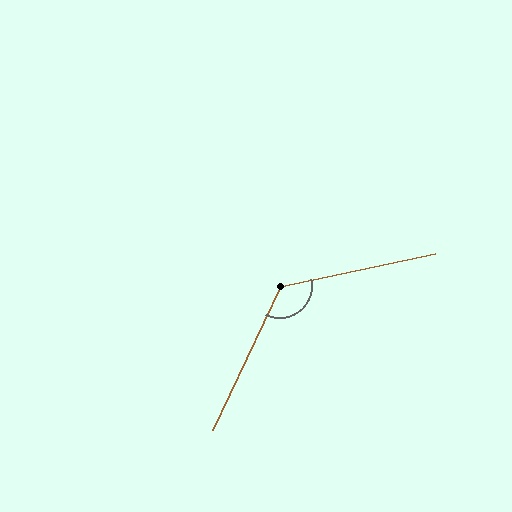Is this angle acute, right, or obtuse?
It is obtuse.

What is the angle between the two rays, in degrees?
Approximately 127 degrees.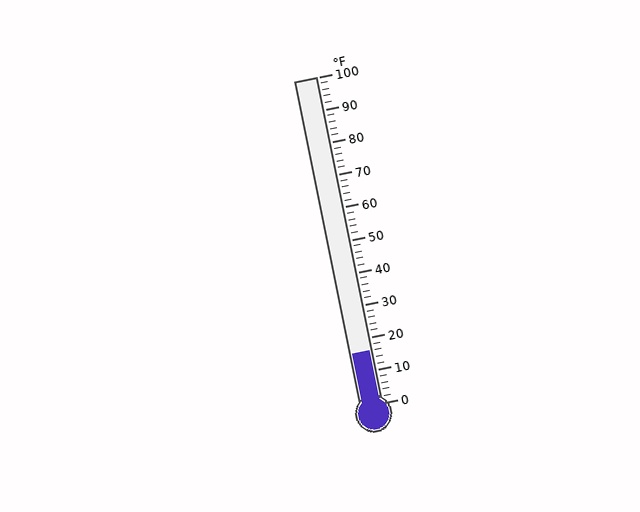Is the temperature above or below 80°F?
The temperature is below 80°F.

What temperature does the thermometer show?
The thermometer shows approximately 16°F.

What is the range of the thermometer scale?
The thermometer scale ranges from 0°F to 100°F.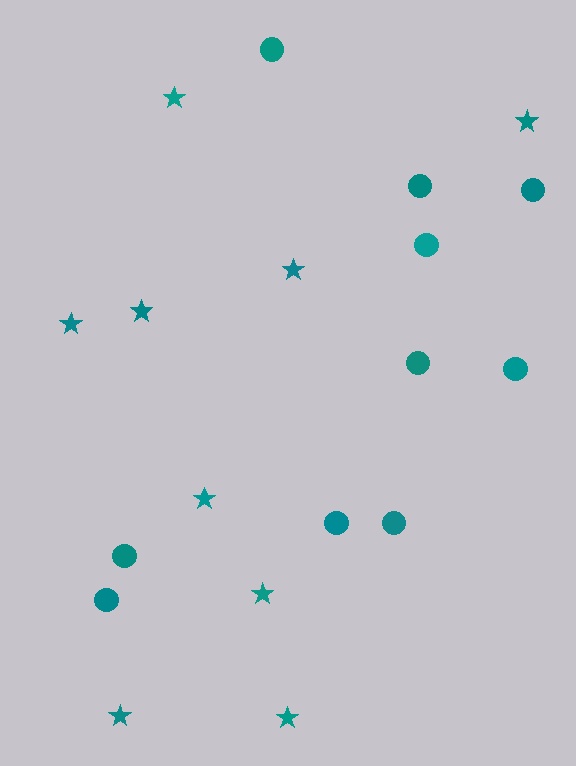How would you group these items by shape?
There are 2 groups: one group of stars (9) and one group of circles (10).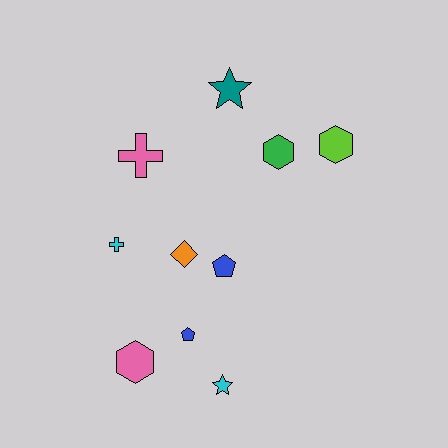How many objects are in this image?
There are 10 objects.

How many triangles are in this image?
There are no triangles.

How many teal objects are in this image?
There is 1 teal object.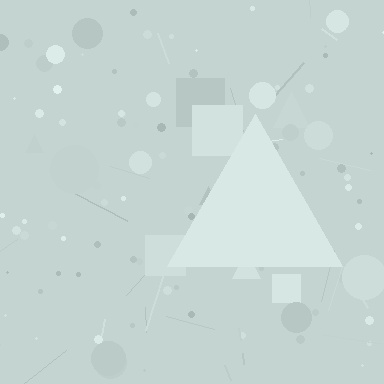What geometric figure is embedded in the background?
A triangle is embedded in the background.